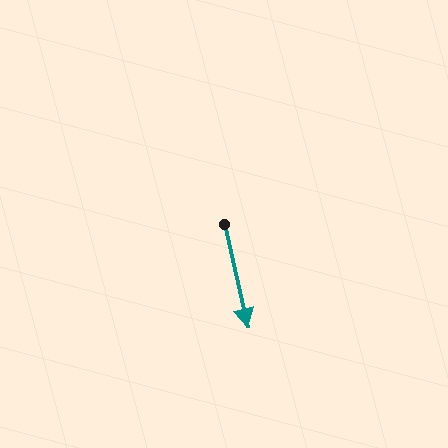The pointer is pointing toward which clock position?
Roughly 6 o'clock.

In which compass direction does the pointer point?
South.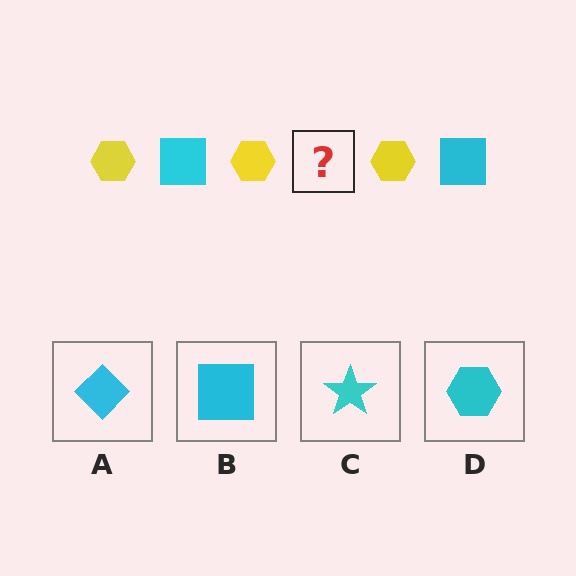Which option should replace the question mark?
Option B.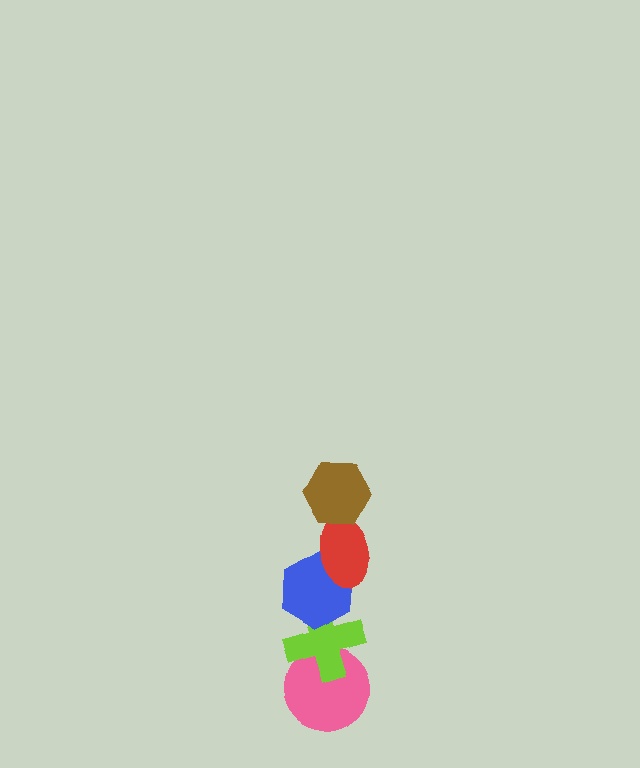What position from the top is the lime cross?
The lime cross is 4th from the top.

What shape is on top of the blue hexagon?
The red ellipse is on top of the blue hexagon.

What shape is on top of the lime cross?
The blue hexagon is on top of the lime cross.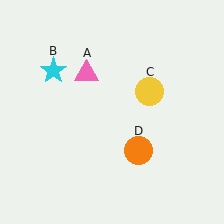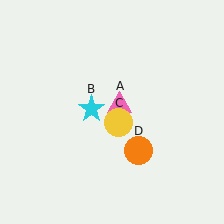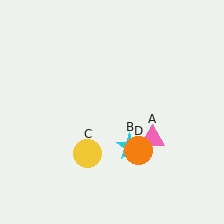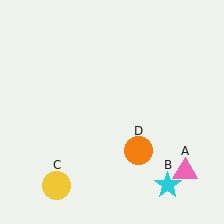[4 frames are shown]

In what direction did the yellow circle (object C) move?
The yellow circle (object C) moved down and to the left.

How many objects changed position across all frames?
3 objects changed position: pink triangle (object A), cyan star (object B), yellow circle (object C).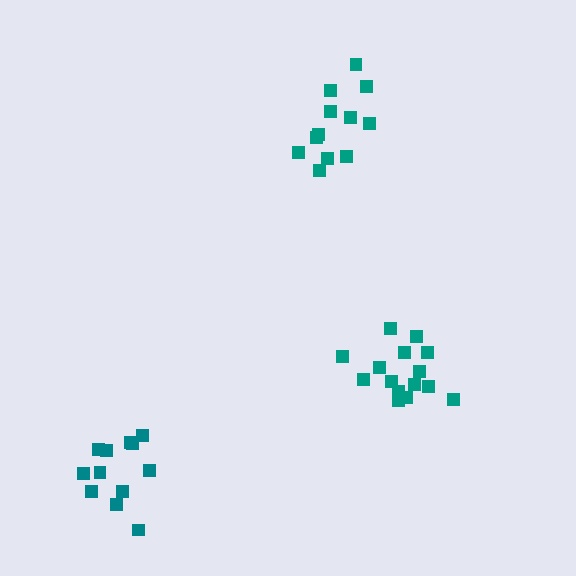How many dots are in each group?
Group 1: 12 dots, Group 2: 15 dots, Group 3: 12 dots (39 total).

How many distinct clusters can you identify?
There are 3 distinct clusters.